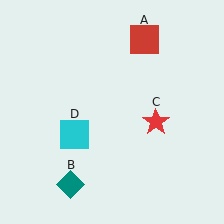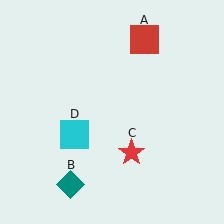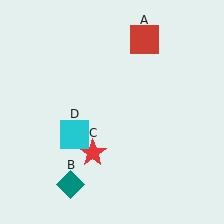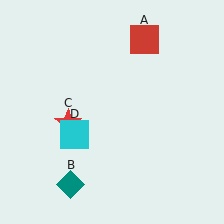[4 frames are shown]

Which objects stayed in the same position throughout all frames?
Red square (object A) and teal diamond (object B) and cyan square (object D) remained stationary.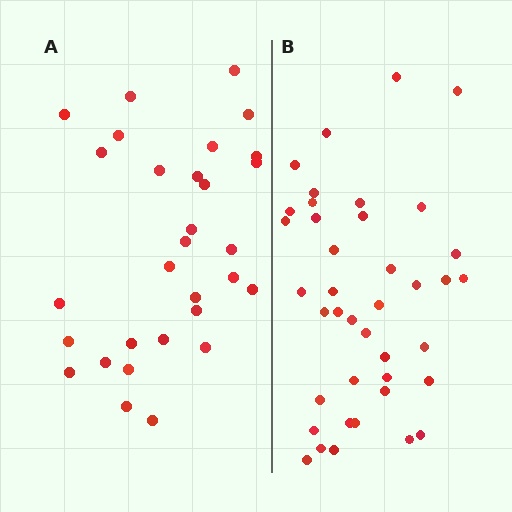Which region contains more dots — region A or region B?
Region B (the right region) has more dots.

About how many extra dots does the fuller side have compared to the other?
Region B has roughly 10 or so more dots than region A.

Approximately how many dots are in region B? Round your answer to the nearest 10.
About 40 dots.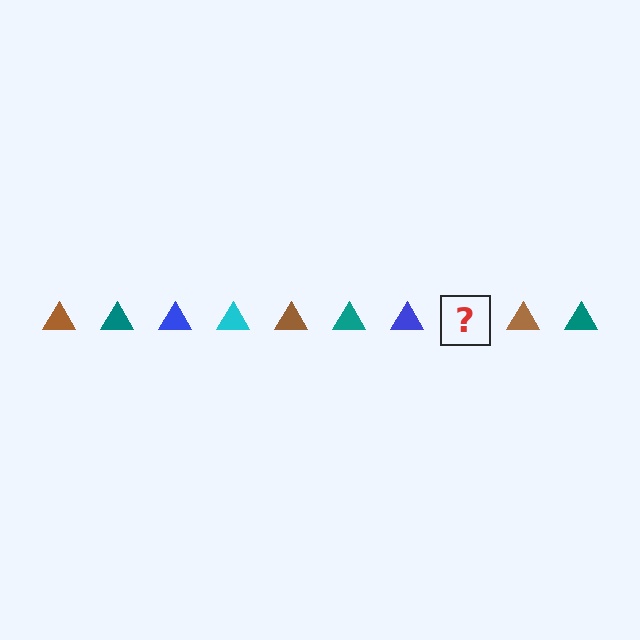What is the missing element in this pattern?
The missing element is a cyan triangle.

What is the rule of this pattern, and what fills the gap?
The rule is that the pattern cycles through brown, teal, blue, cyan triangles. The gap should be filled with a cyan triangle.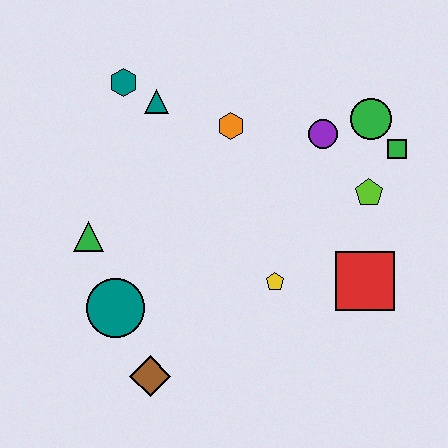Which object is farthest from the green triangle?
The green square is farthest from the green triangle.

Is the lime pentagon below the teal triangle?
Yes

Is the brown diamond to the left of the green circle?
Yes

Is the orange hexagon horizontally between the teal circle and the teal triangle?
No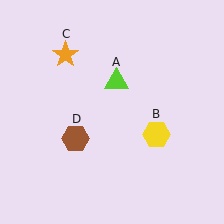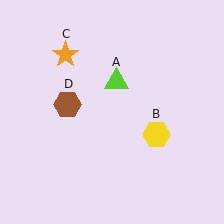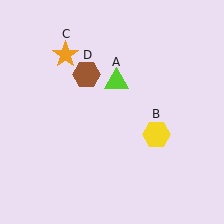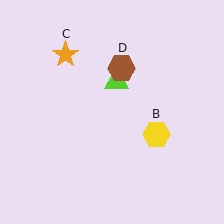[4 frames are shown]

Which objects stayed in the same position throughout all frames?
Lime triangle (object A) and yellow hexagon (object B) and orange star (object C) remained stationary.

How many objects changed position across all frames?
1 object changed position: brown hexagon (object D).